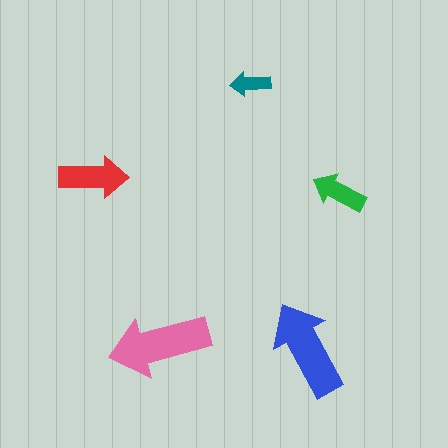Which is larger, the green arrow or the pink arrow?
The pink one.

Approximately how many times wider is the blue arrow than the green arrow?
About 2 times wider.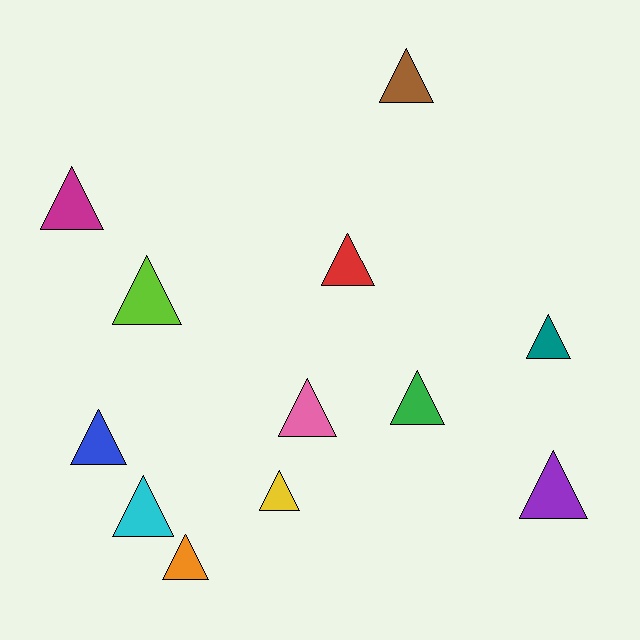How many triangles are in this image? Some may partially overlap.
There are 12 triangles.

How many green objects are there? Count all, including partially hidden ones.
There is 1 green object.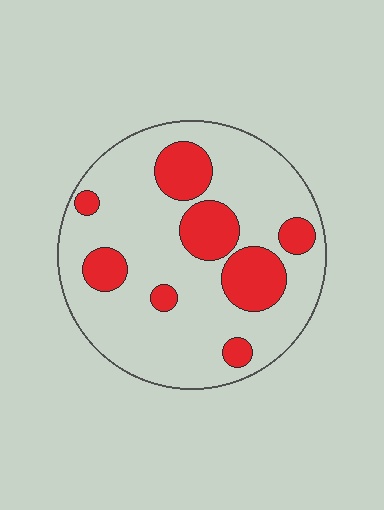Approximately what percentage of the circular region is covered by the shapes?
Approximately 25%.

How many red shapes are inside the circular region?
8.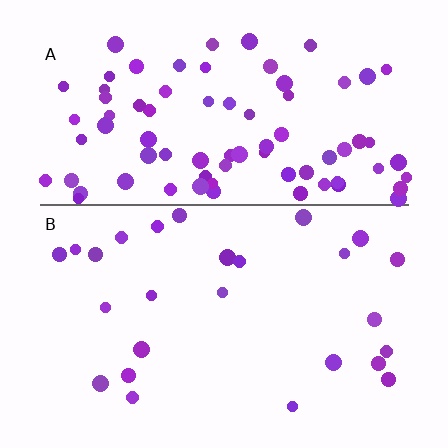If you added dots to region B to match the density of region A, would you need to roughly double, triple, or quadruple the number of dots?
Approximately triple.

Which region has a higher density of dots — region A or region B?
A (the top).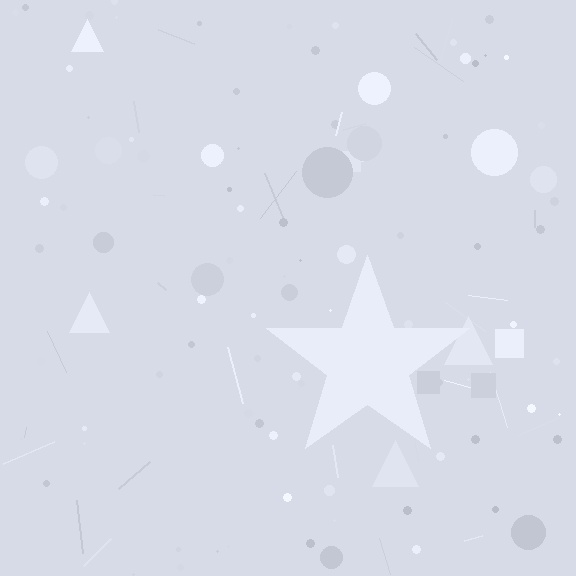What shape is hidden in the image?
A star is hidden in the image.